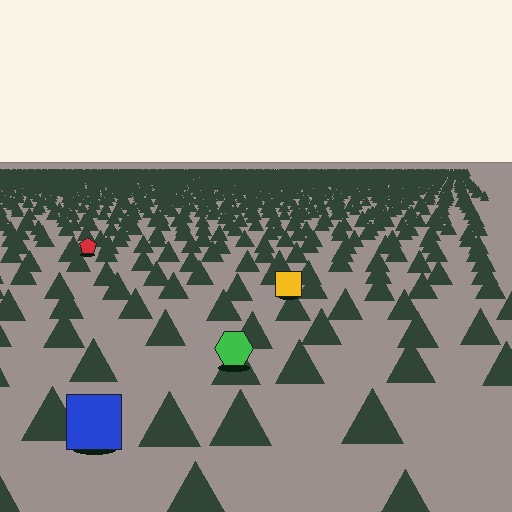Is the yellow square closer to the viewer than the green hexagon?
No. The green hexagon is closer — you can tell from the texture gradient: the ground texture is coarser near it.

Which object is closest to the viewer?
The blue square is closest. The texture marks near it are larger and more spread out.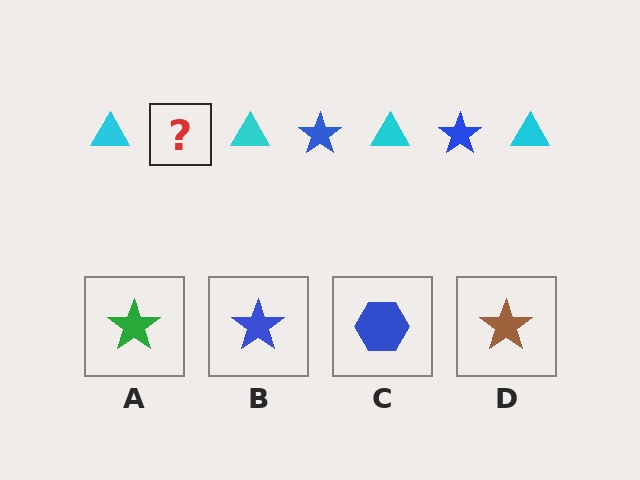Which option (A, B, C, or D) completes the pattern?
B.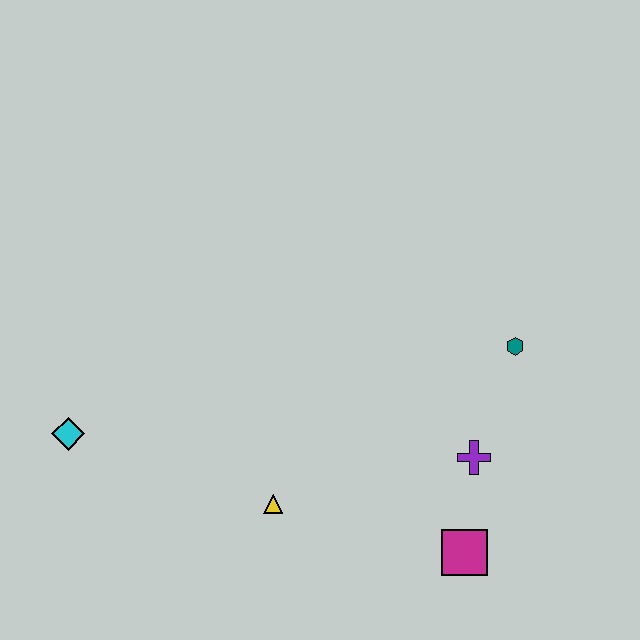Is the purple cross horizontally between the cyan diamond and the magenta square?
No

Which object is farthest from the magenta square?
The cyan diamond is farthest from the magenta square.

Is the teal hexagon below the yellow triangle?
No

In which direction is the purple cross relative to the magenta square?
The purple cross is above the magenta square.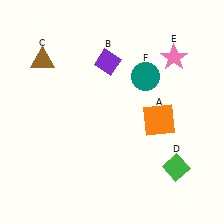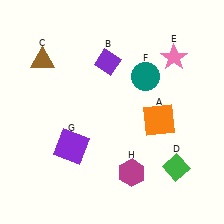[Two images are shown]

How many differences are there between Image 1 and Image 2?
There are 2 differences between the two images.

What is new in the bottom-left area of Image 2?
A purple square (G) was added in the bottom-left area of Image 2.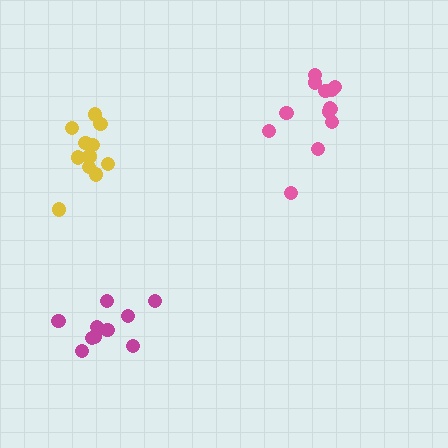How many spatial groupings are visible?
There are 3 spatial groupings.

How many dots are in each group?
Group 1: 11 dots, Group 2: 11 dots, Group 3: 13 dots (35 total).